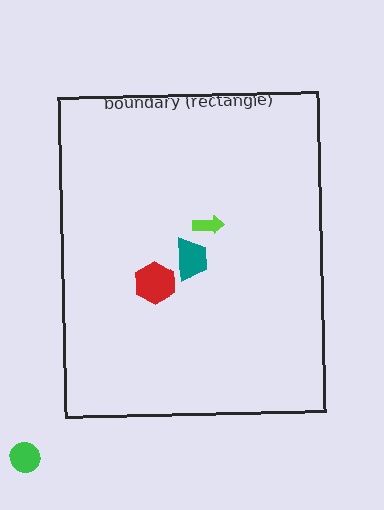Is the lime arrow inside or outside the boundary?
Inside.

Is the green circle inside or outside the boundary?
Outside.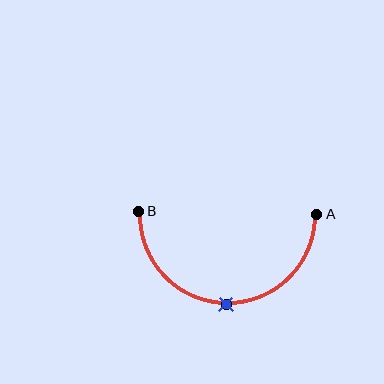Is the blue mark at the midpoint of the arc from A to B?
Yes. The blue mark lies on the arc at equal arc-length from both A and B — it is the arc midpoint.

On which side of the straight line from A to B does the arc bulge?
The arc bulges below the straight line connecting A and B.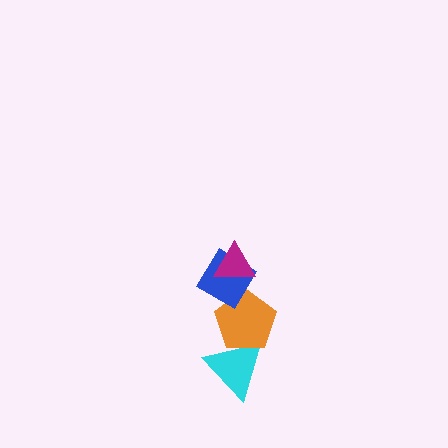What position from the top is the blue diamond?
The blue diamond is 2nd from the top.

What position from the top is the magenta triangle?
The magenta triangle is 1st from the top.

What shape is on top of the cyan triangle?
The orange pentagon is on top of the cyan triangle.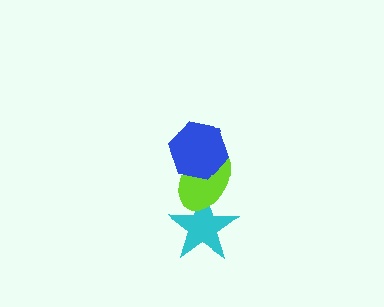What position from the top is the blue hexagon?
The blue hexagon is 1st from the top.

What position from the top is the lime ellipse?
The lime ellipse is 2nd from the top.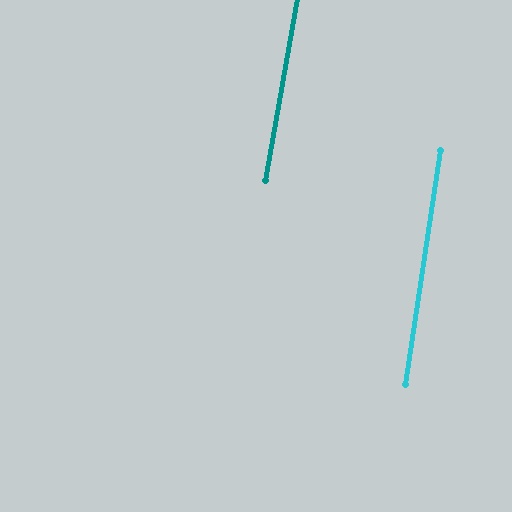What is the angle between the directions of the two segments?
Approximately 2 degrees.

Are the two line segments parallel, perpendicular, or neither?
Parallel — their directions differ by only 1.6°.